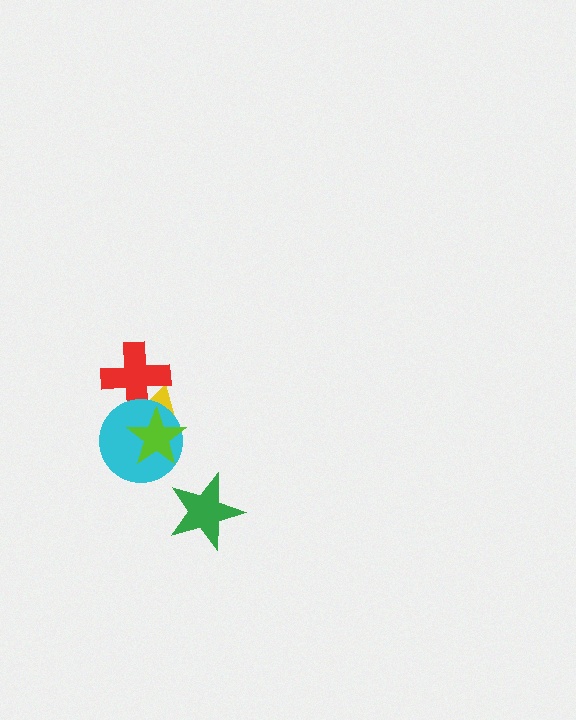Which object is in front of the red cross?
The cyan circle is in front of the red cross.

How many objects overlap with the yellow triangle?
3 objects overlap with the yellow triangle.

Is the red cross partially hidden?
Yes, it is partially covered by another shape.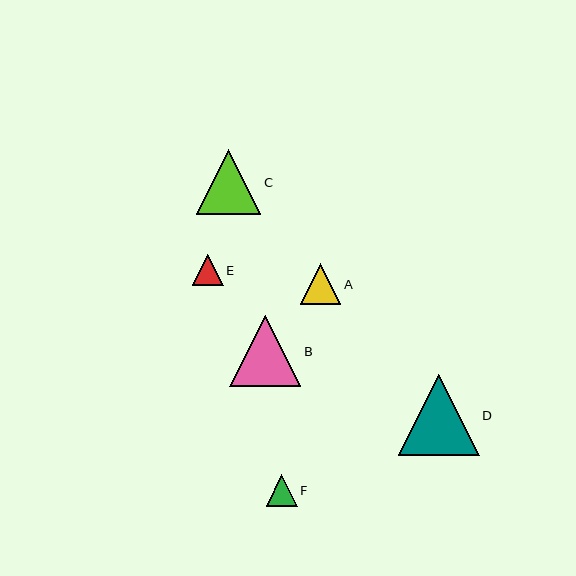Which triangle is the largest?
Triangle D is the largest with a size of approximately 81 pixels.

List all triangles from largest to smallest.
From largest to smallest: D, B, C, A, F, E.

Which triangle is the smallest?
Triangle E is the smallest with a size of approximately 31 pixels.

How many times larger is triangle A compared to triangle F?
Triangle A is approximately 1.3 times the size of triangle F.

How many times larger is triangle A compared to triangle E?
Triangle A is approximately 1.3 times the size of triangle E.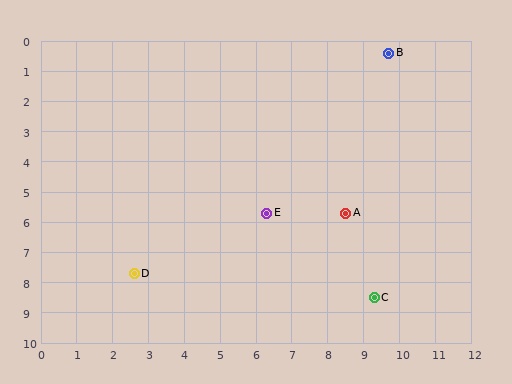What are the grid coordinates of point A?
Point A is at approximately (8.5, 5.7).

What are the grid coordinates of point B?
Point B is at approximately (9.7, 0.4).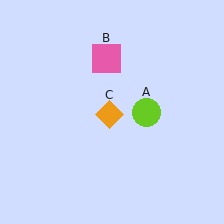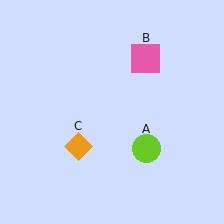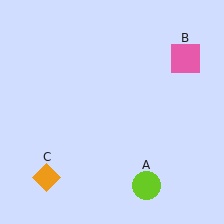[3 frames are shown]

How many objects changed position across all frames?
3 objects changed position: lime circle (object A), pink square (object B), orange diamond (object C).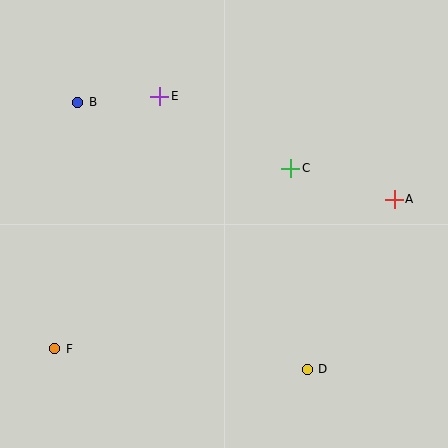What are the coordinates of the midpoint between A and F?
The midpoint between A and F is at (224, 274).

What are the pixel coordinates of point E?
Point E is at (160, 96).